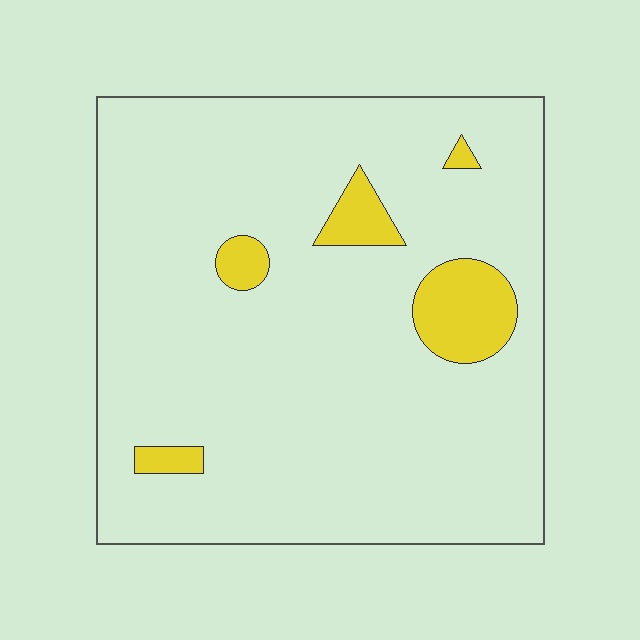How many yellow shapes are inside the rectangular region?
5.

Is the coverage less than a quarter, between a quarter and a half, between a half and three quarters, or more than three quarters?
Less than a quarter.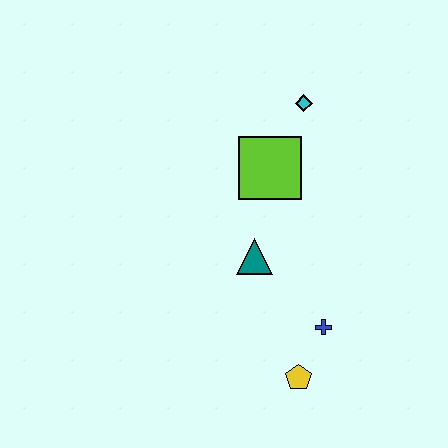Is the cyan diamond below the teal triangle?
No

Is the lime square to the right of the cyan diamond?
No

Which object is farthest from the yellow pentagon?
The cyan diamond is farthest from the yellow pentagon.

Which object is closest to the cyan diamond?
The lime square is closest to the cyan diamond.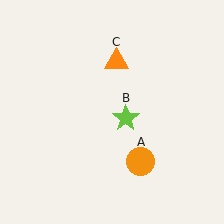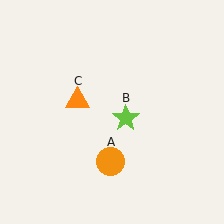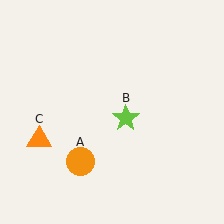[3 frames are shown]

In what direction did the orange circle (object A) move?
The orange circle (object A) moved left.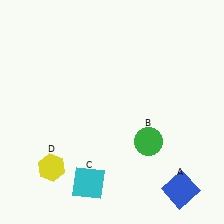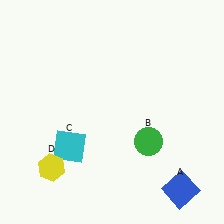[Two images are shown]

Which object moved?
The cyan square (C) moved up.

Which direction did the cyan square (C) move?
The cyan square (C) moved up.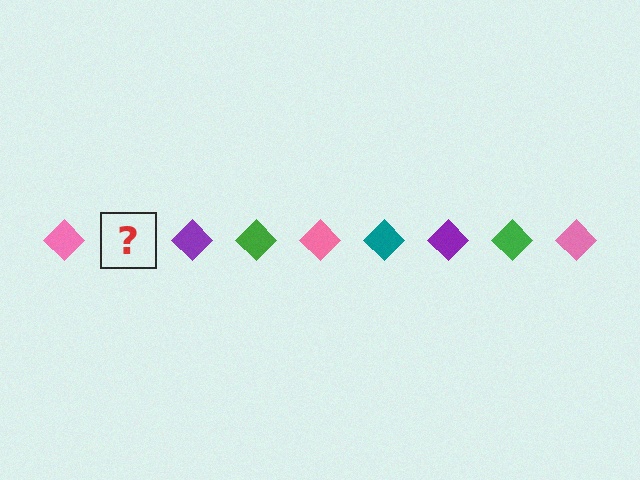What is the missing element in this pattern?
The missing element is a teal diamond.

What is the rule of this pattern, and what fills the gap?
The rule is that the pattern cycles through pink, teal, purple, green diamonds. The gap should be filled with a teal diamond.